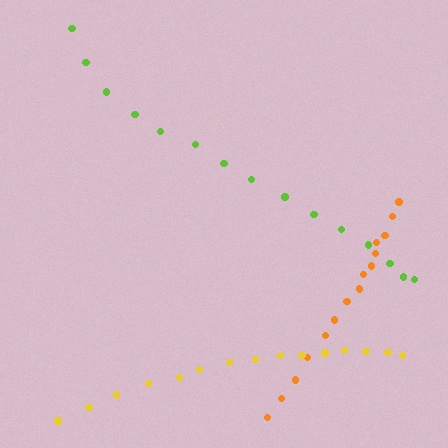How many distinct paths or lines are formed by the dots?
There are 3 distinct paths.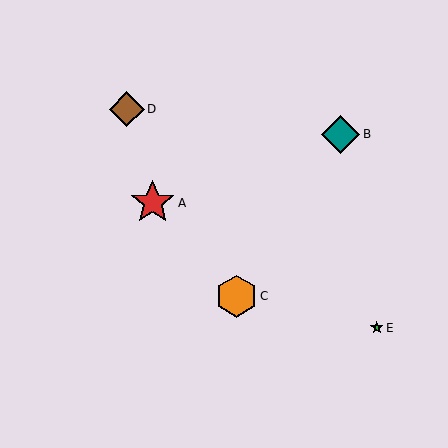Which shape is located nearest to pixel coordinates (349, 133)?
The teal diamond (labeled B) at (341, 134) is nearest to that location.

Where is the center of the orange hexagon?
The center of the orange hexagon is at (236, 296).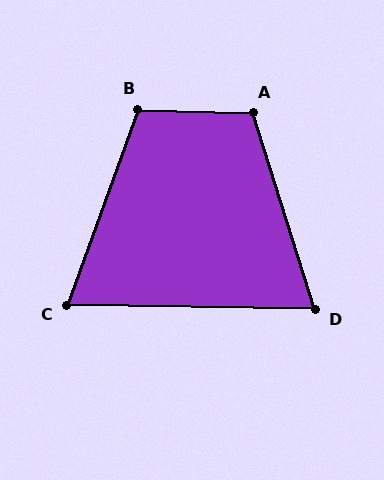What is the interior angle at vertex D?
Approximately 72 degrees (acute).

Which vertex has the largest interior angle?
A, at approximately 109 degrees.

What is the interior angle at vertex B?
Approximately 108 degrees (obtuse).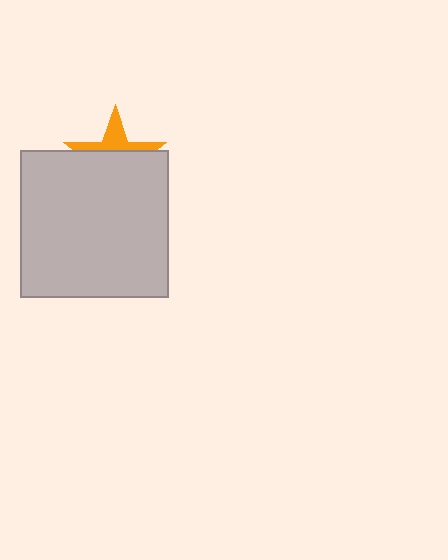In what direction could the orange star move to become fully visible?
The orange star could move up. That would shift it out from behind the light gray square entirely.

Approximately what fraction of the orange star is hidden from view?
Roughly 65% of the orange star is hidden behind the light gray square.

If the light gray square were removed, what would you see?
You would see the complete orange star.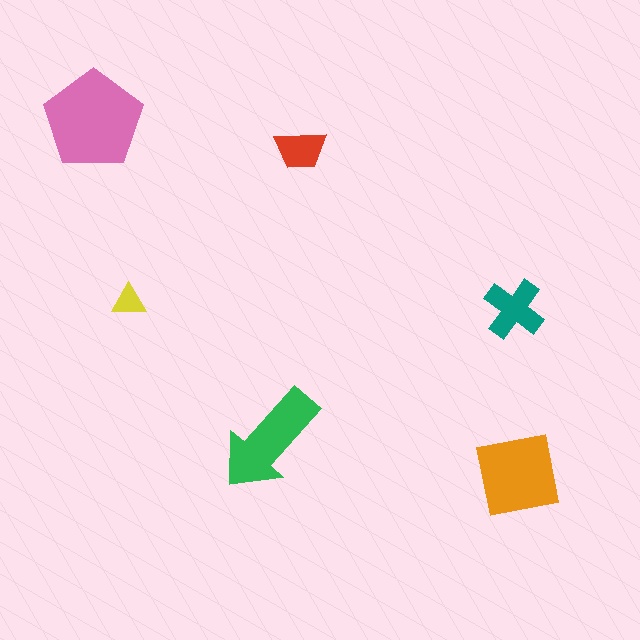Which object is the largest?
The pink pentagon.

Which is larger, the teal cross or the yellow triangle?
The teal cross.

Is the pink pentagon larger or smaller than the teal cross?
Larger.